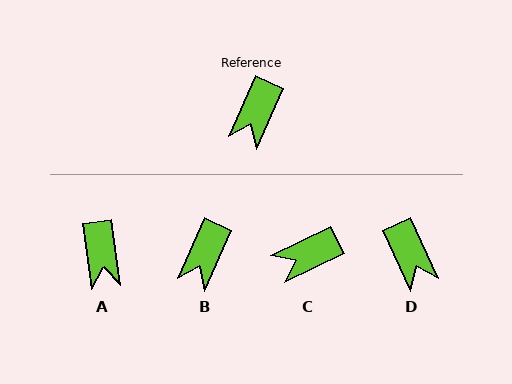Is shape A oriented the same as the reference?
No, it is off by about 32 degrees.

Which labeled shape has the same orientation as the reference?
B.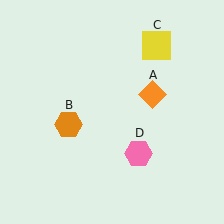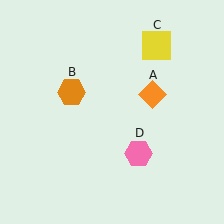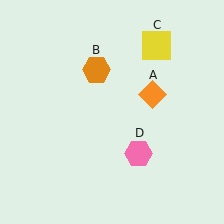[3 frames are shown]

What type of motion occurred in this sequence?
The orange hexagon (object B) rotated clockwise around the center of the scene.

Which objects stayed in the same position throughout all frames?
Orange diamond (object A) and yellow square (object C) and pink hexagon (object D) remained stationary.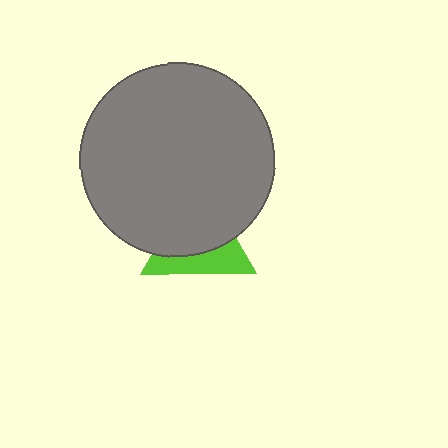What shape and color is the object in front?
The object in front is a gray circle.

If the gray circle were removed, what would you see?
You would see the complete lime triangle.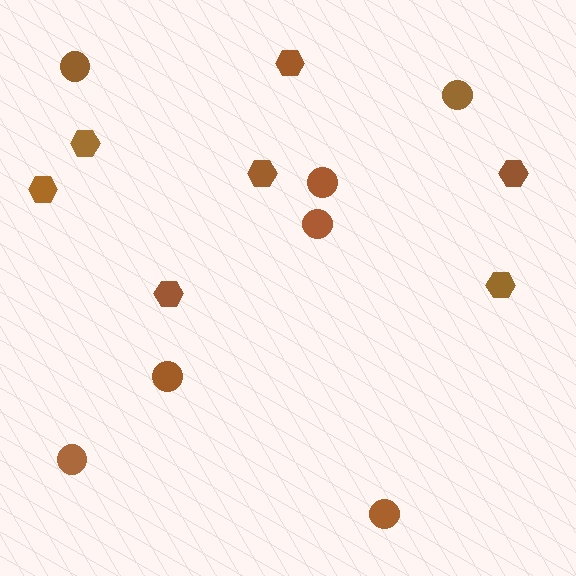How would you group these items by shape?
There are 2 groups: one group of circles (7) and one group of hexagons (7).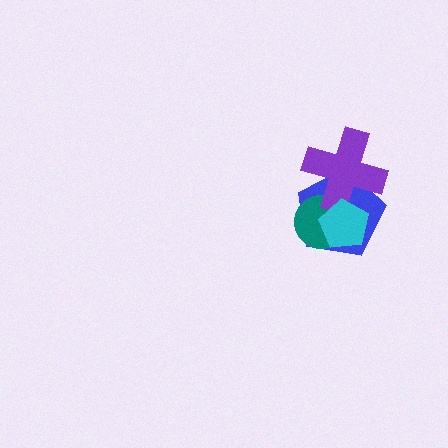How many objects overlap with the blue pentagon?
3 objects overlap with the blue pentagon.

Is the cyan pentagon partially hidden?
No, no other shape covers it.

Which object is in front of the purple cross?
The cyan pentagon is in front of the purple cross.